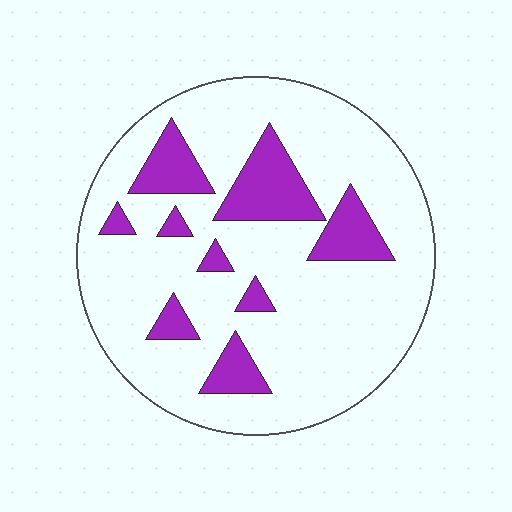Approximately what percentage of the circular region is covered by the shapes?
Approximately 20%.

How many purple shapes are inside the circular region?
9.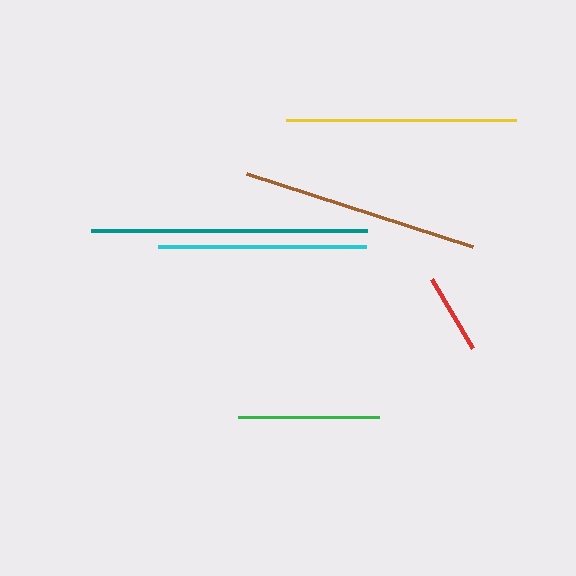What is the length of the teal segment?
The teal segment is approximately 276 pixels long.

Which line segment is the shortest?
The red line is the shortest at approximately 80 pixels.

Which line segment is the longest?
The teal line is the longest at approximately 276 pixels.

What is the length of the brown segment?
The brown segment is approximately 238 pixels long.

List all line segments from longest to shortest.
From longest to shortest: teal, brown, yellow, cyan, green, red.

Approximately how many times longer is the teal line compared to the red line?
The teal line is approximately 3.4 times the length of the red line.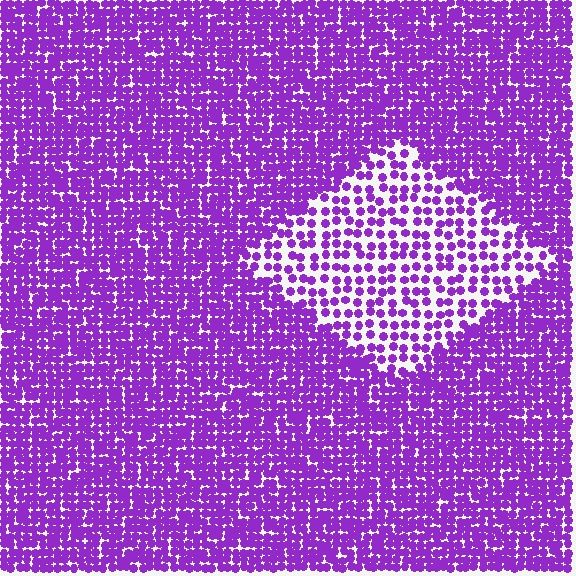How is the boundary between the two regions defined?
The boundary is defined by a change in element density (approximately 2.2x ratio). All elements are the same color, size, and shape.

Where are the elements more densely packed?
The elements are more densely packed outside the diamond boundary.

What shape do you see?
I see a diamond.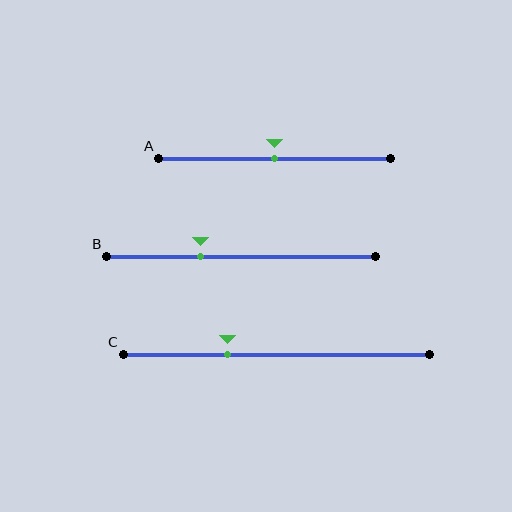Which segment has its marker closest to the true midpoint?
Segment A has its marker closest to the true midpoint.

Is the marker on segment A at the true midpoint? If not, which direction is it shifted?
Yes, the marker on segment A is at the true midpoint.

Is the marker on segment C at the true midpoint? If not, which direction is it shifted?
No, the marker on segment C is shifted to the left by about 16% of the segment length.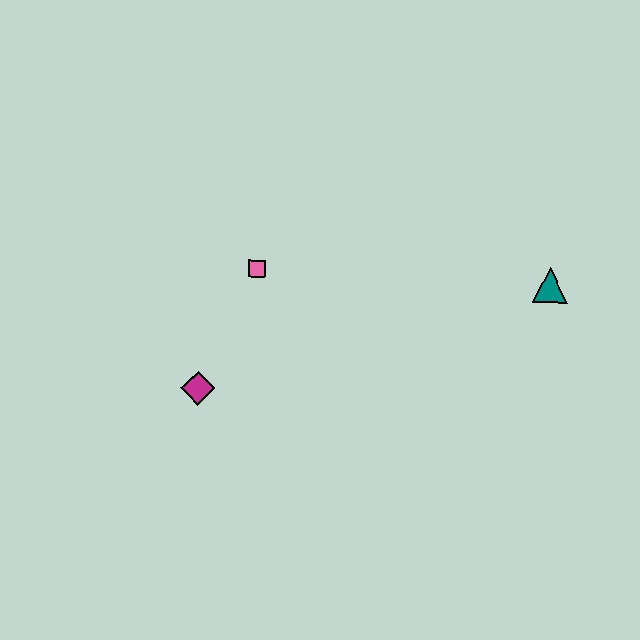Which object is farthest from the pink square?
The teal triangle is farthest from the pink square.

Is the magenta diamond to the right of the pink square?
No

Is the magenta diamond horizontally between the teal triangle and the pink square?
No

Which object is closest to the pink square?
The magenta diamond is closest to the pink square.